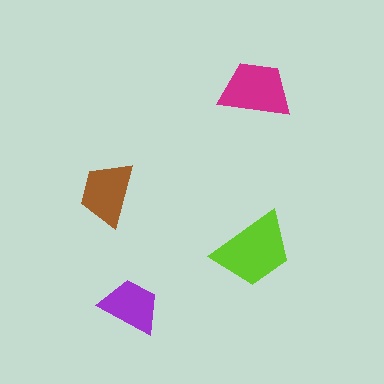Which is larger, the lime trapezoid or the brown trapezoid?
The lime one.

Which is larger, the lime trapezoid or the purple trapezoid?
The lime one.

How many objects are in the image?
There are 4 objects in the image.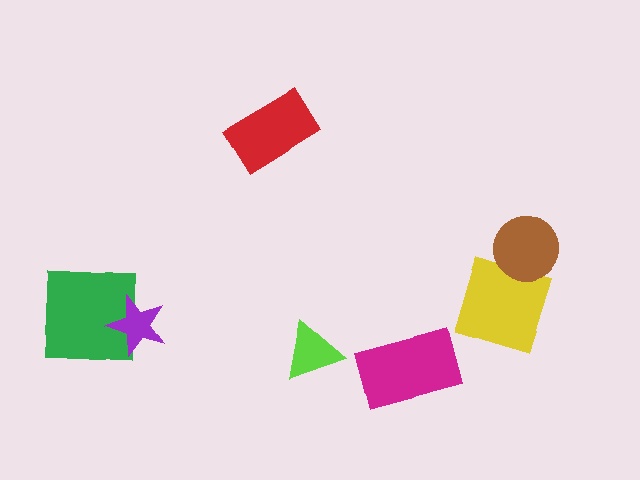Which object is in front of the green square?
The purple star is in front of the green square.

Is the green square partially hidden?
Yes, it is partially covered by another shape.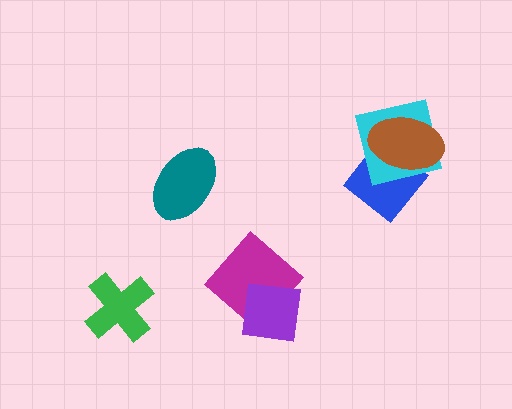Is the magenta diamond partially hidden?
Yes, it is partially covered by another shape.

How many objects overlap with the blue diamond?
2 objects overlap with the blue diamond.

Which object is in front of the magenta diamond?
The purple square is in front of the magenta diamond.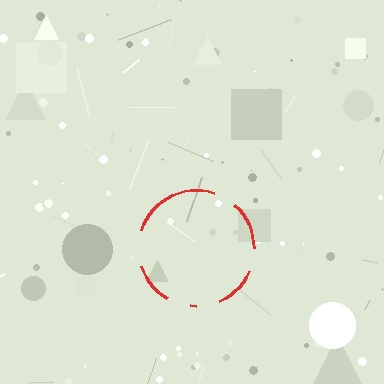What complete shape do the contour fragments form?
The contour fragments form a circle.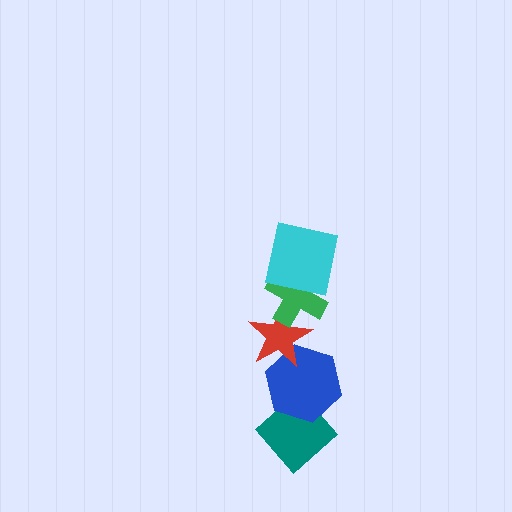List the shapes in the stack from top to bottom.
From top to bottom: the cyan square, the green cross, the red star, the blue hexagon, the teal diamond.